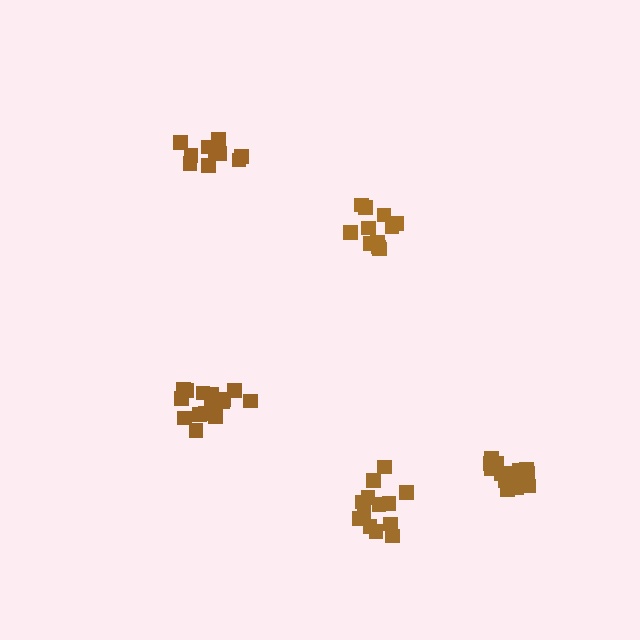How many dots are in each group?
Group 1: 11 dots, Group 2: 13 dots, Group 3: 11 dots, Group 4: 17 dots, Group 5: 16 dots (68 total).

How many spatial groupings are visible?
There are 5 spatial groupings.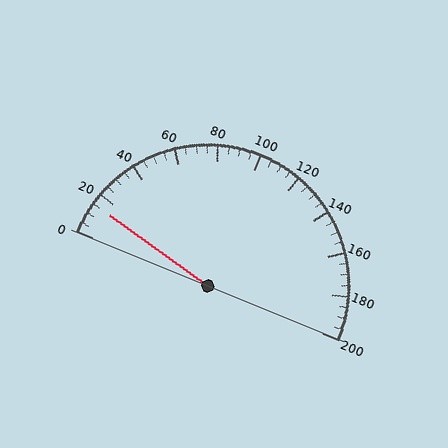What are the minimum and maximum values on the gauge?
The gauge ranges from 0 to 200.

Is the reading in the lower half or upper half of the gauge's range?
The reading is in the lower half of the range (0 to 200).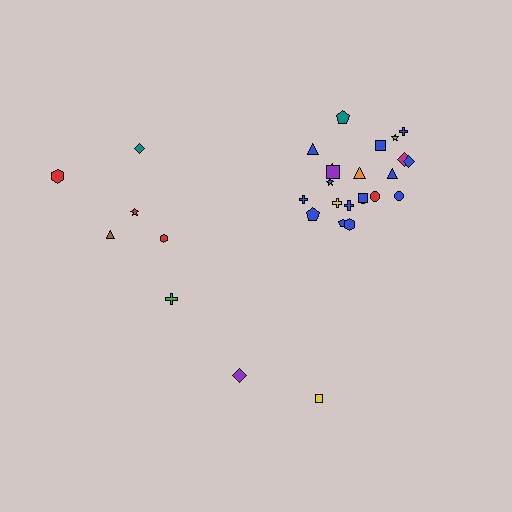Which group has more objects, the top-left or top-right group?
The top-right group.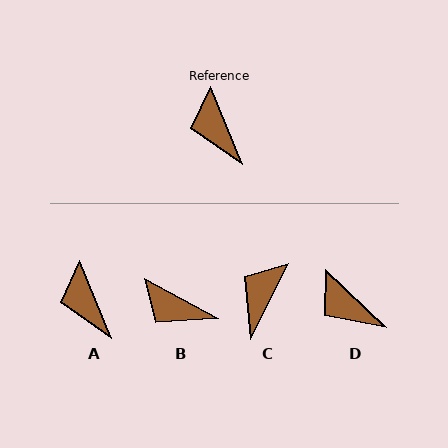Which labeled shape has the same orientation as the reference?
A.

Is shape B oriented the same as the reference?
No, it is off by about 39 degrees.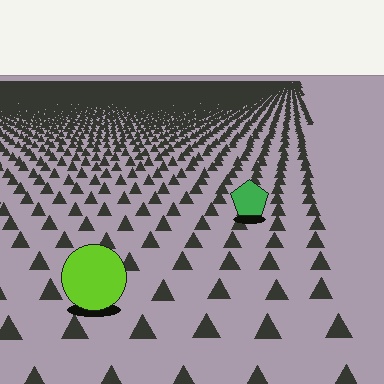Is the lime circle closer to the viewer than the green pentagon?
Yes. The lime circle is closer — you can tell from the texture gradient: the ground texture is coarser near it.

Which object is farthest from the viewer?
The green pentagon is farthest from the viewer. It appears smaller and the ground texture around it is denser.